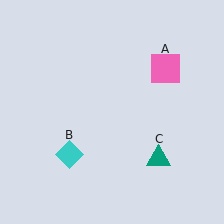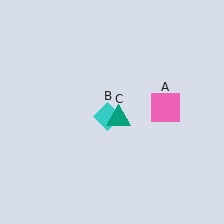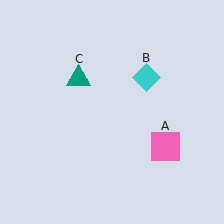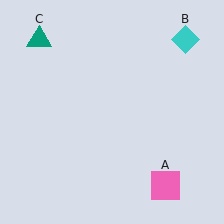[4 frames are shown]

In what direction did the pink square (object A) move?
The pink square (object A) moved down.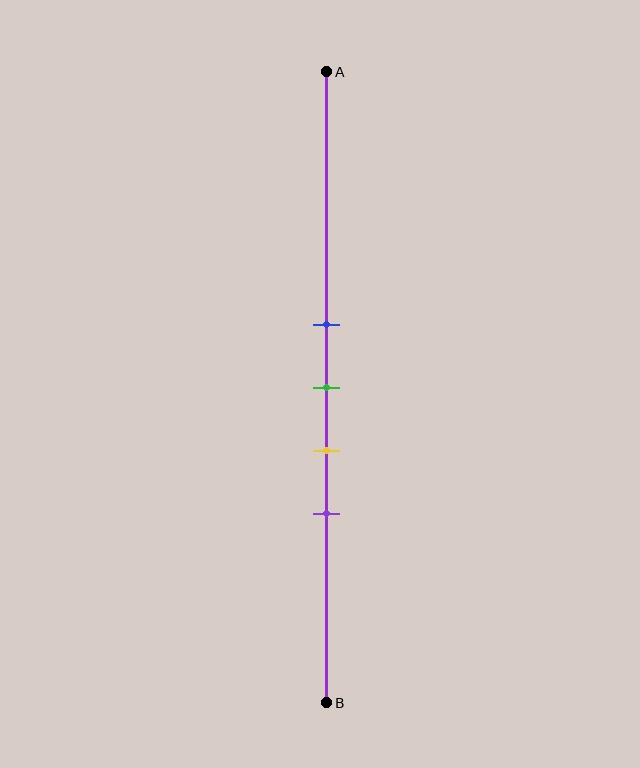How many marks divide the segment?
There are 4 marks dividing the segment.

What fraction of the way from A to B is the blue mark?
The blue mark is approximately 40% (0.4) of the way from A to B.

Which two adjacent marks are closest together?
The blue and green marks are the closest adjacent pair.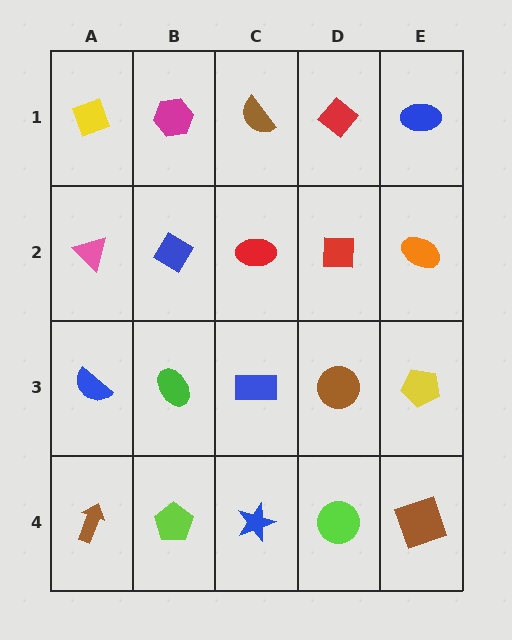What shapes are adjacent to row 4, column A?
A blue semicircle (row 3, column A), a lime pentagon (row 4, column B).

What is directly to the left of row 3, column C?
A green ellipse.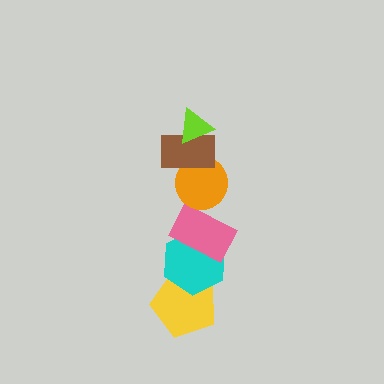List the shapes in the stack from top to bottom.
From top to bottom: the lime triangle, the brown rectangle, the orange circle, the pink rectangle, the cyan hexagon, the yellow pentagon.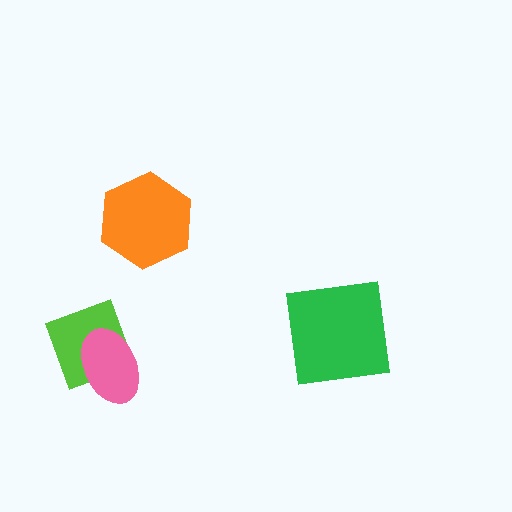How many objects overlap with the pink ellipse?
1 object overlaps with the pink ellipse.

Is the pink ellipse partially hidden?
No, no other shape covers it.